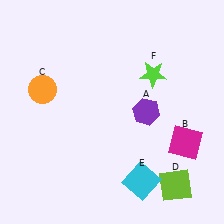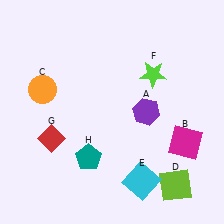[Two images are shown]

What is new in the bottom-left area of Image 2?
A red diamond (G) was added in the bottom-left area of Image 2.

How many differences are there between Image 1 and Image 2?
There are 2 differences between the two images.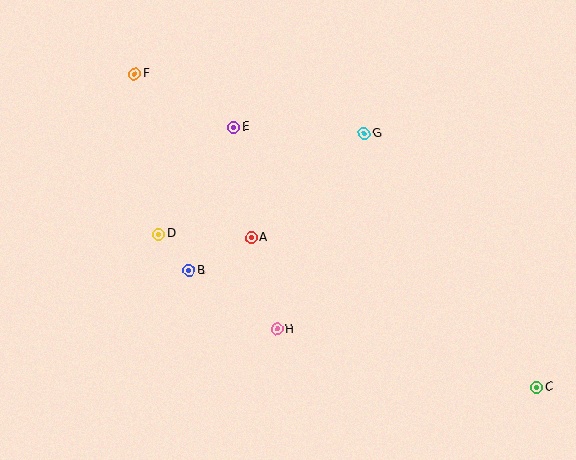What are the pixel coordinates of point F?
Point F is at (135, 74).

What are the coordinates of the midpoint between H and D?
The midpoint between H and D is at (218, 282).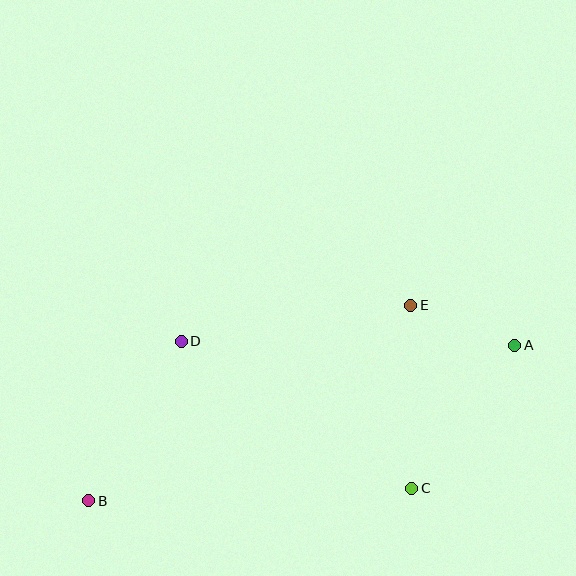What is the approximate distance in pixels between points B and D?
The distance between B and D is approximately 184 pixels.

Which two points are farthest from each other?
Points A and B are farthest from each other.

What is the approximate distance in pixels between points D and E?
The distance between D and E is approximately 233 pixels.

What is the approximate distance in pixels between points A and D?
The distance between A and D is approximately 334 pixels.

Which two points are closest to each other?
Points A and E are closest to each other.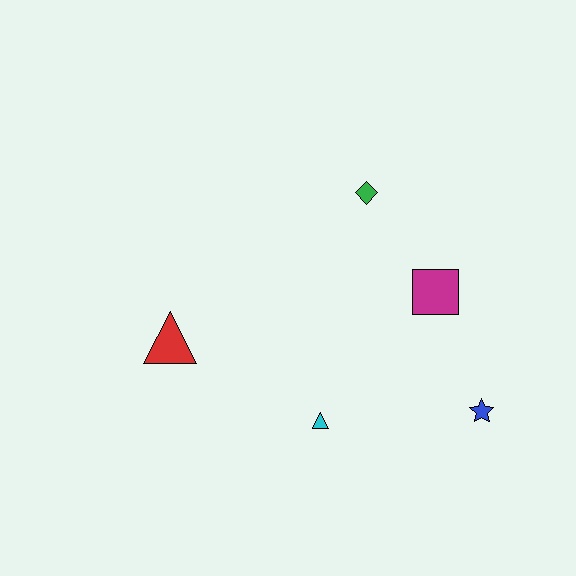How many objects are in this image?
There are 5 objects.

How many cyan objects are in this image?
There is 1 cyan object.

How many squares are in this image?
There is 1 square.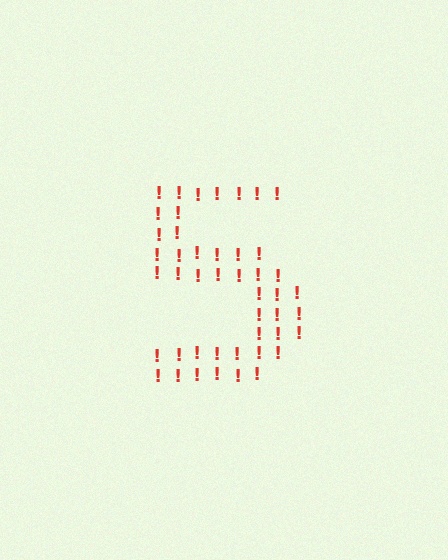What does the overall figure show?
The overall figure shows the digit 5.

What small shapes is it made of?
It is made of small exclamation marks.